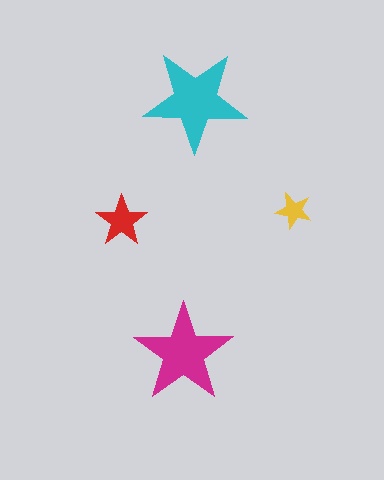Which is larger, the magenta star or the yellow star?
The magenta one.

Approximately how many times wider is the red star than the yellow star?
About 1.5 times wider.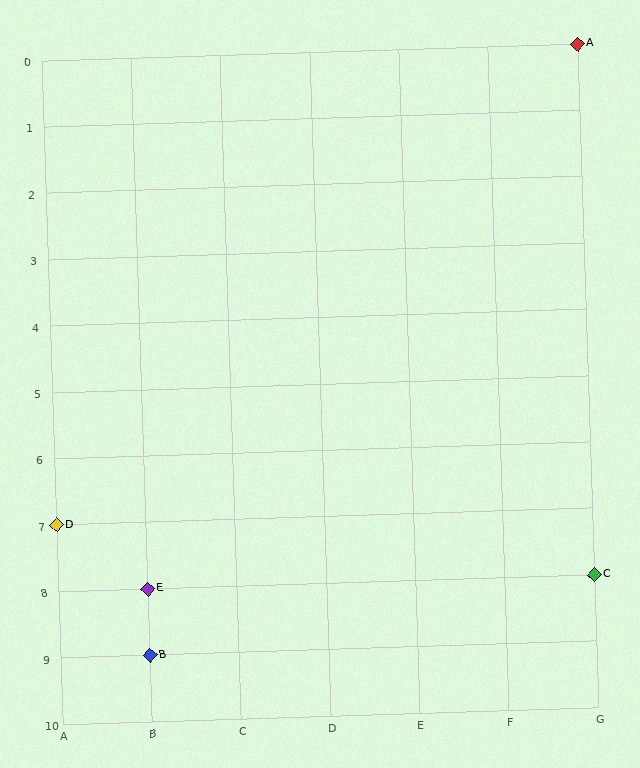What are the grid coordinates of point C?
Point C is at grid coordinates (G, 8).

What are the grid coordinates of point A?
Point A is at grid coordinates (G, 0).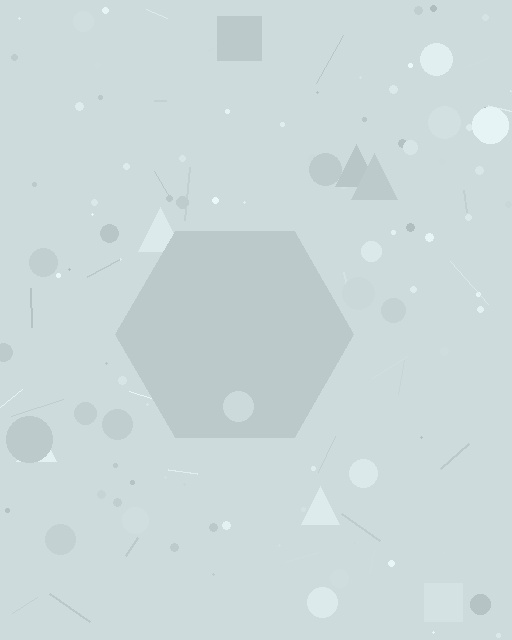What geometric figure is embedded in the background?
A hexagon is embedded in the background.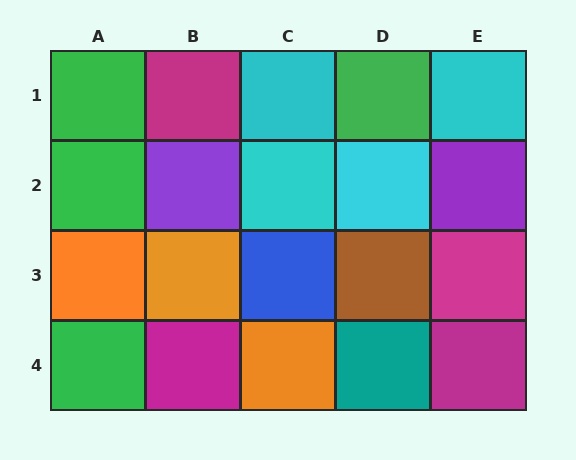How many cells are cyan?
4 cells are cyan.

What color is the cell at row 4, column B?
Magenta.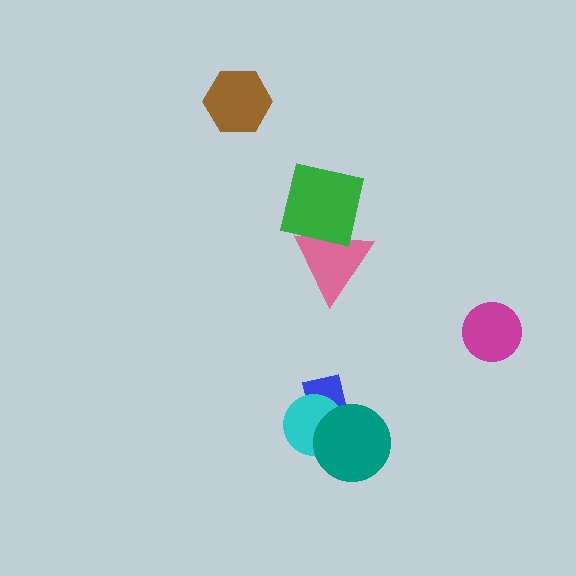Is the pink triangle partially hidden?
Yes, it is partially covered by another shape.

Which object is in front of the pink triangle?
The green square is in front of the pink triangle.